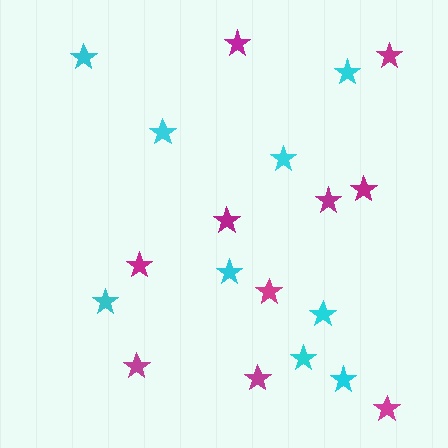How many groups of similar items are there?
There are 2 groups: one group of cyan stars (9) and one group of magenta stars (10).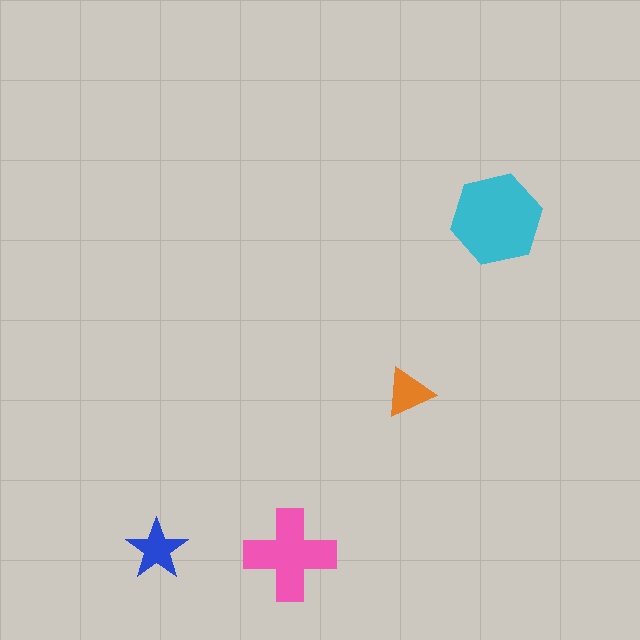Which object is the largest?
The cyan hexagon.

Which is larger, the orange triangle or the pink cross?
The pink cross.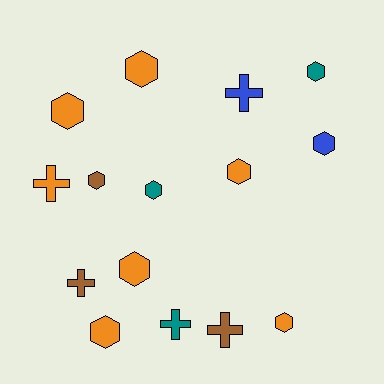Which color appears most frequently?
Orange, with 7 objects.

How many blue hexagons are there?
There is 1 blue hexagon.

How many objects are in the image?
There are 15 objects.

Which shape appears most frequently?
Hexagon, with 10 objects.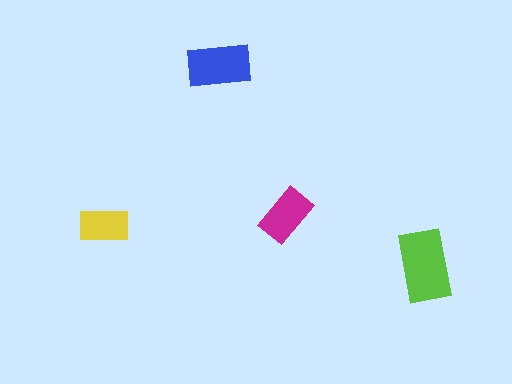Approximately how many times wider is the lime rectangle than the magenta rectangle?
About 1.5 times wider.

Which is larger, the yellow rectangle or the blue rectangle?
The blue one.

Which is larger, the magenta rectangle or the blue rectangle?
The blue one.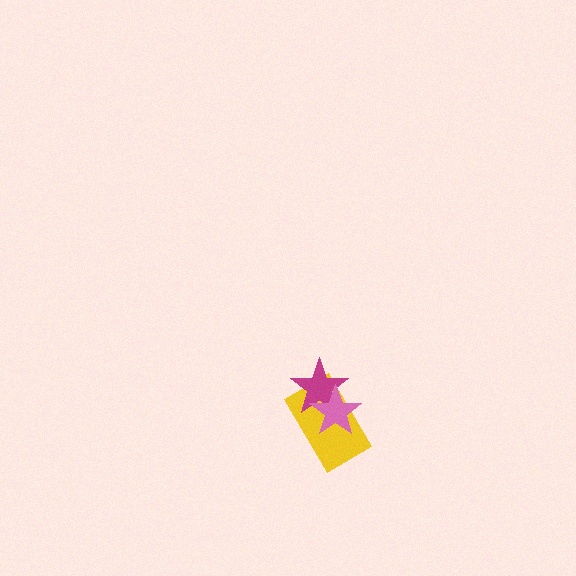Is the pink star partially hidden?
No, no other shape covers it.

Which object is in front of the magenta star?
The pink star is in front of the magenta star.